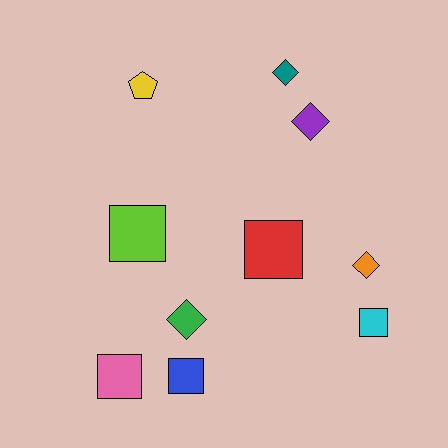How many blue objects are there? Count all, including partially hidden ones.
There is 1 blue object.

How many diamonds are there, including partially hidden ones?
There are 4 diamonds.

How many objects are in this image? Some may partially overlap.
There are 10 objects.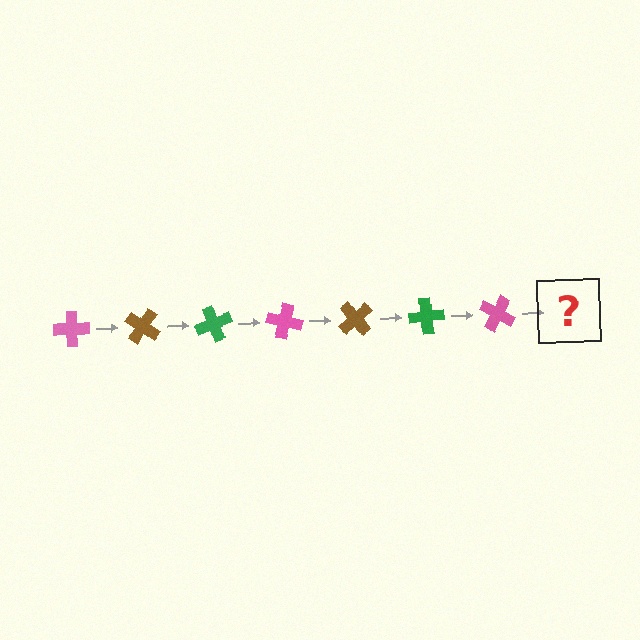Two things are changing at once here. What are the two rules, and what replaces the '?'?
The two rules are that it rotates 35 degrees each step and the color cycles through pink, brown, and green. The '?' should be a brown cross, rotated 245 degrees from the start.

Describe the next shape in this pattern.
It should be a brown cross, rotated 245 degrees from the start.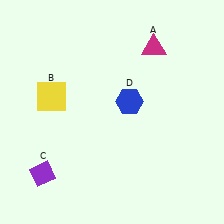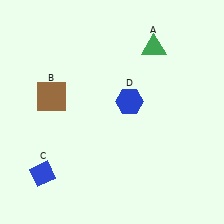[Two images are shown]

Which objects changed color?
A changed from magenta to green. B changed from yellow to brown. C changed from purple to blue.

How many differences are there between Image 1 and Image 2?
There are 3 differences between the two images.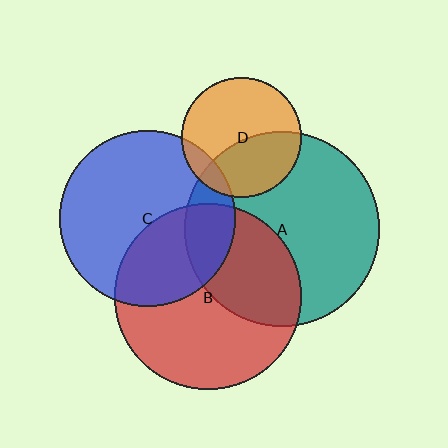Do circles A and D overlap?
Yes.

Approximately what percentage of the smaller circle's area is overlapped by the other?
Approximately 40%.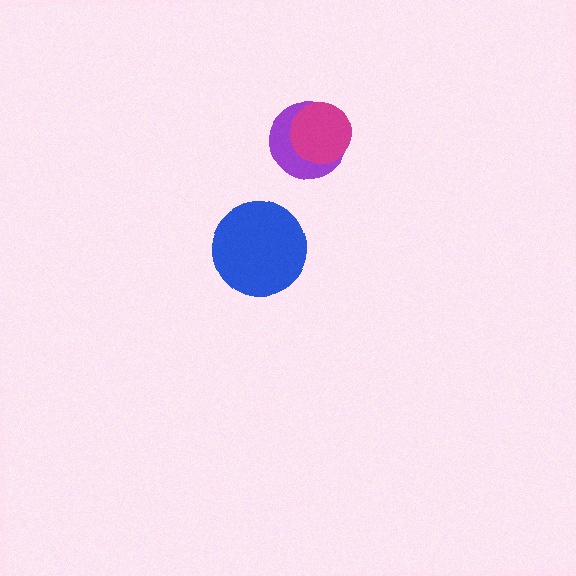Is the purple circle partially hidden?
Yes, it is partially covered by another shape.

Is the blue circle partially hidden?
No, no other shape covers it.